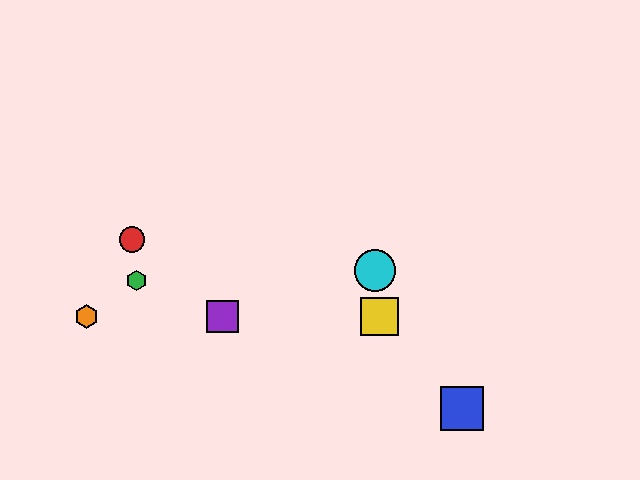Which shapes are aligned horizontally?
The yellow square, the purple square, the orange hexagon are aligned horizontally.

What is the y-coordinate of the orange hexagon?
The orange hexagon is at y≈317.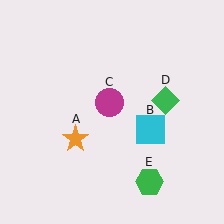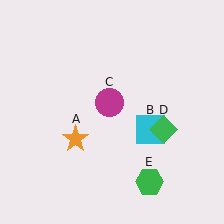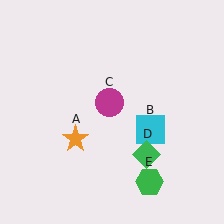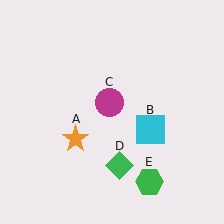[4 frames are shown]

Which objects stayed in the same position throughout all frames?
Orange star (object A) and cyan square (object B) and magenta circle (object C) and green hexagon (object E) remained stationary.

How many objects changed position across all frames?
1 object changed position: green diamond (object D).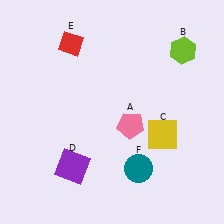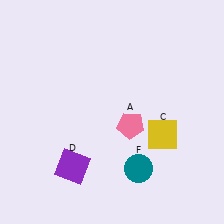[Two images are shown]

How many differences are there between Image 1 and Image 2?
There are 2 differences between the two images.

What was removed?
The lime hexagon (B), the red diamond (E) were removed in Image 2.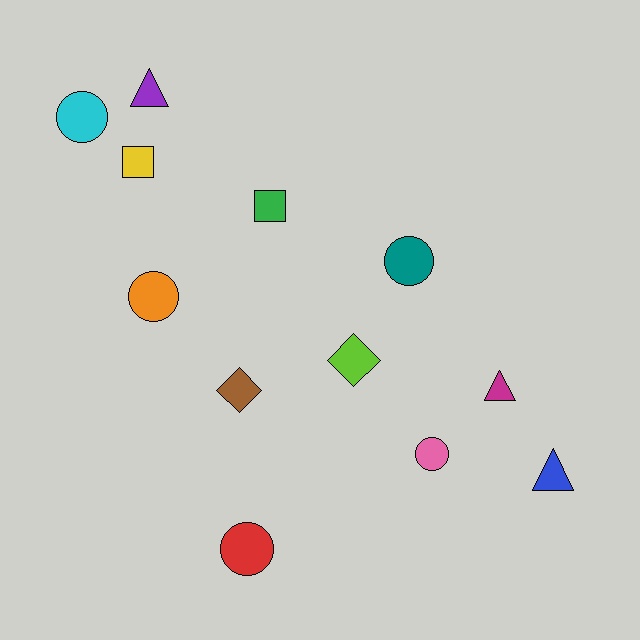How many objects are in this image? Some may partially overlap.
There are 12 objects.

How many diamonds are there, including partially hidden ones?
There are 2 diamonds.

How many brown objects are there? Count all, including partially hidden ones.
There is 1 brown object.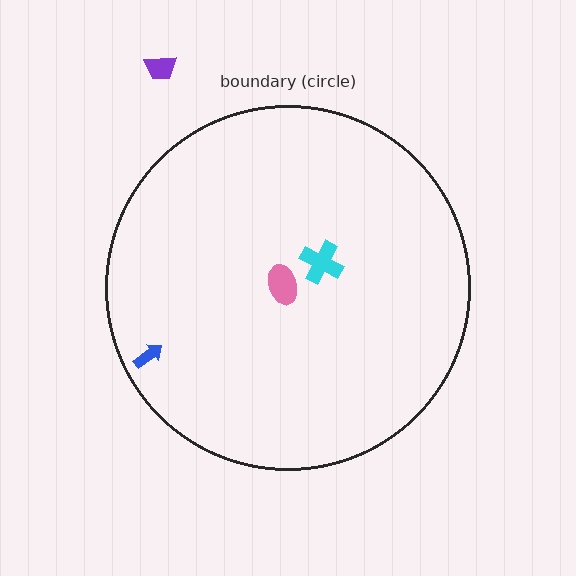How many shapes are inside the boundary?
3 inside, 1 outside.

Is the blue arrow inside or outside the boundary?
Inside.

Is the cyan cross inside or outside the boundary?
Inside.